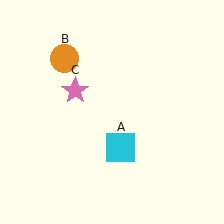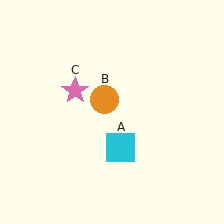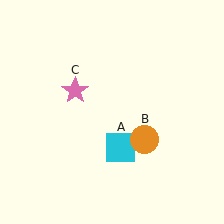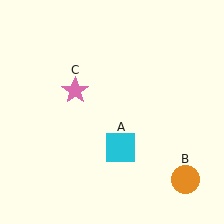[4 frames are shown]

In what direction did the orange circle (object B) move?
The orange circle (object B) moved down and to the right.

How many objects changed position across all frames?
1 object changed position: orange circle (object B).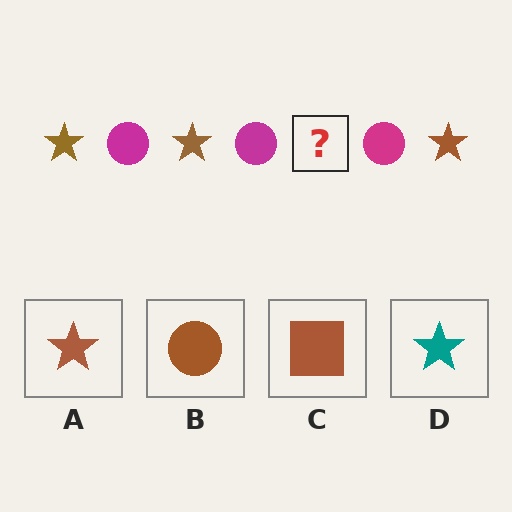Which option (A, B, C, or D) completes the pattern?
A.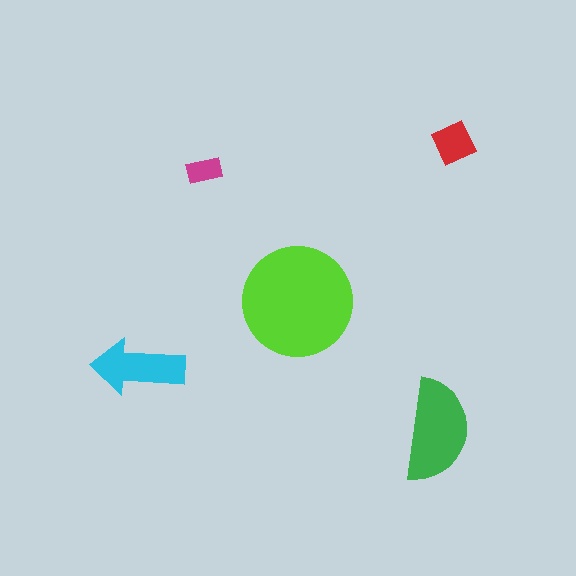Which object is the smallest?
The magenta rectangle.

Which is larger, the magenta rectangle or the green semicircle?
The green semicircle.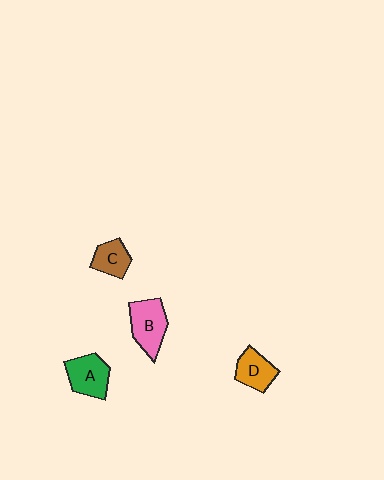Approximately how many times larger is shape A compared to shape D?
Approximately 1.2 times.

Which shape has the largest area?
Shape B (pink).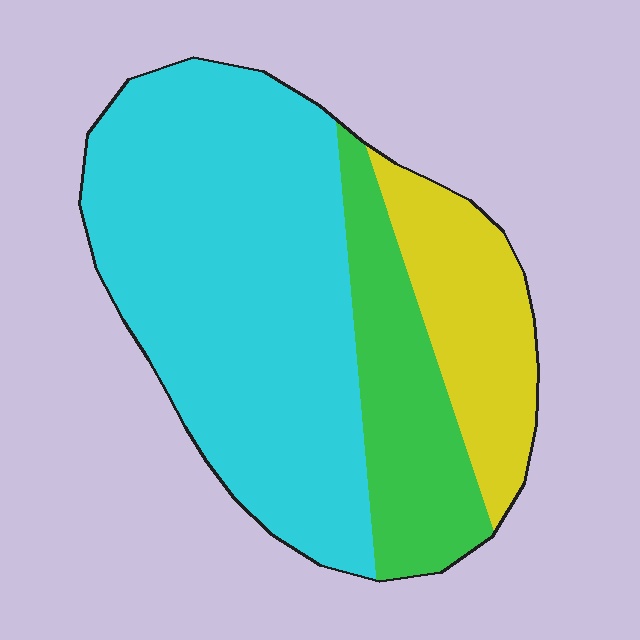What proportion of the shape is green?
Green takes up between a sixth and a third of the shape.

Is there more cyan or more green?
Cyan.